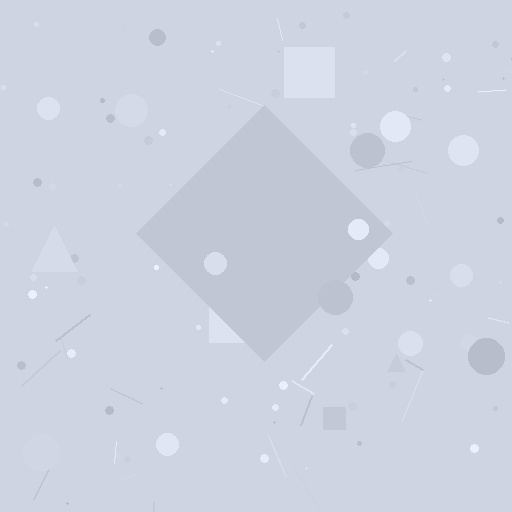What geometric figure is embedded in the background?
A diamond is embedded in the background.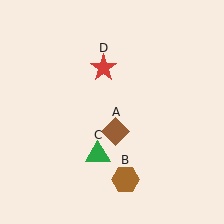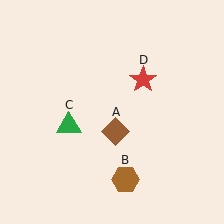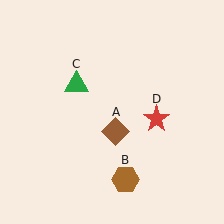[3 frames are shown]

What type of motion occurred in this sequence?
The green triangle (object C), red star (object D) rotated clockwise around the center of the scene.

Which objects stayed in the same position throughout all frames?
Brown diamond (object A) and brown hexagon (object B) remained stationary.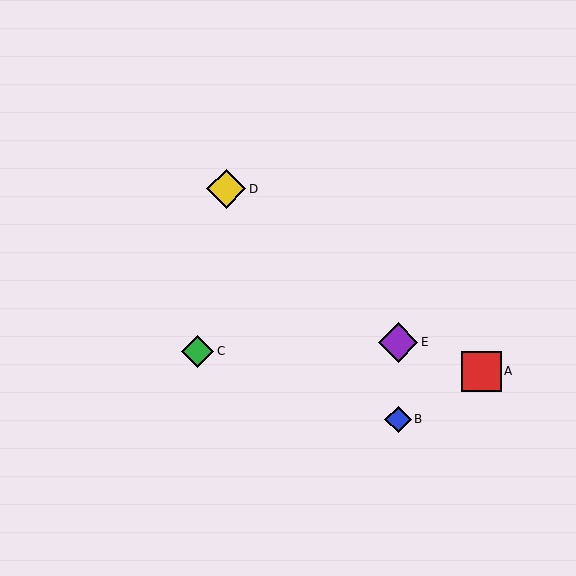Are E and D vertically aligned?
No, E is at x≈398 and D is at x≈226.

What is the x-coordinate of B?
Object B is at x≈398.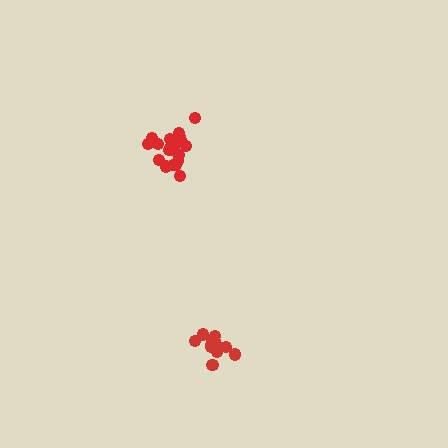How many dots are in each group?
Group 1: 21 dots, Group 2: 15 dots (36 total).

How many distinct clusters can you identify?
There are 2 distinct clusters.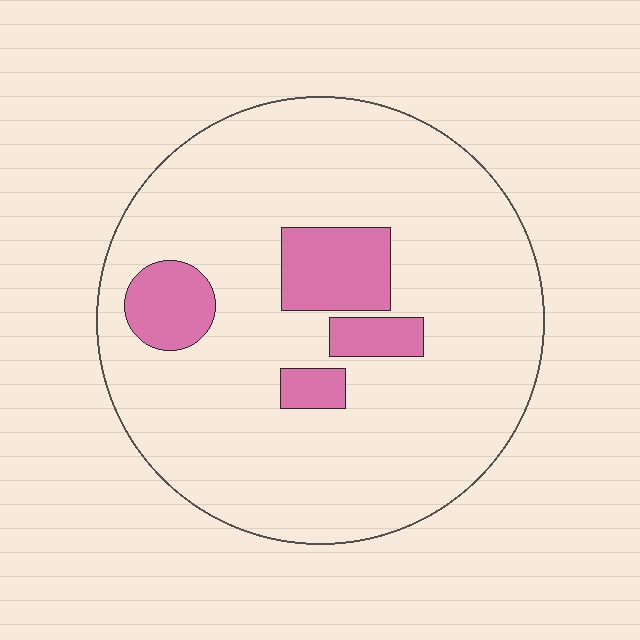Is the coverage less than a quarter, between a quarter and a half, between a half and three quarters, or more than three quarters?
Less than a quarter.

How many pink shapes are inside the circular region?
4.